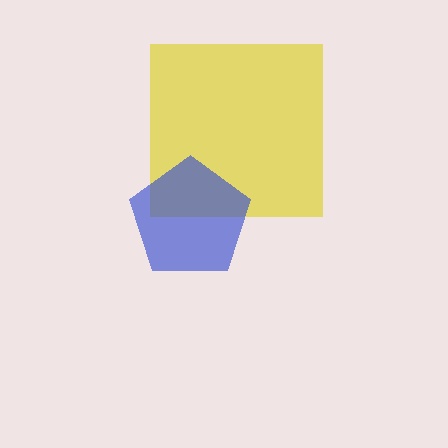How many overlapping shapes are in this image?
There are 2 overlapping shapes in the image.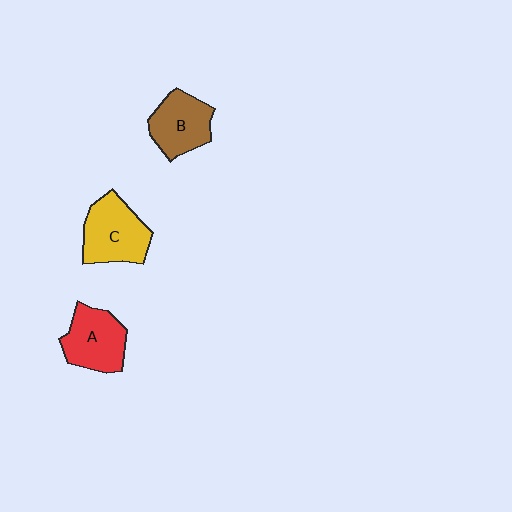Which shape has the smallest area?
Shape B (brown).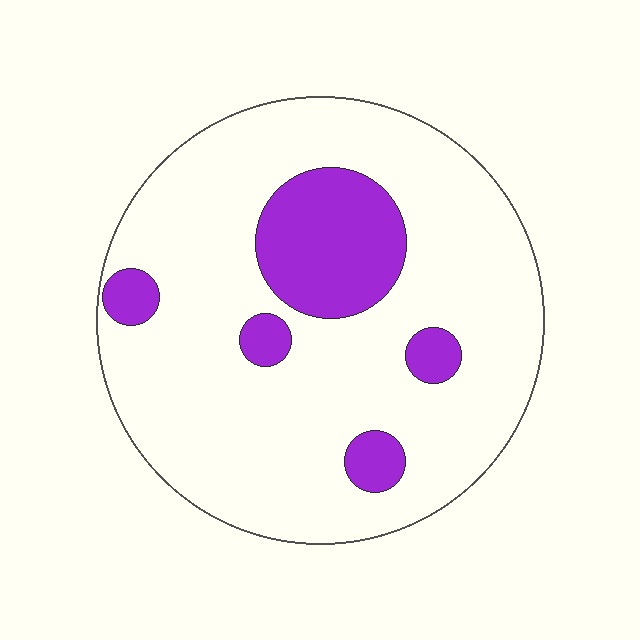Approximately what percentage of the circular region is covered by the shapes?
Approximately 20%.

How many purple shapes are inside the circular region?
5.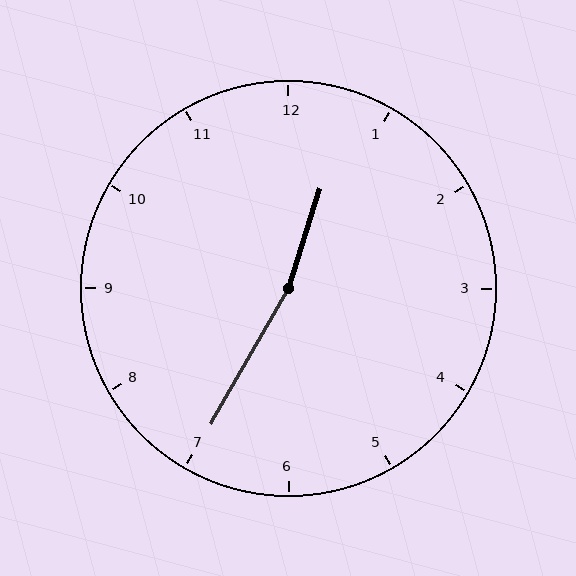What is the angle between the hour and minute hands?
Approximately 168 degrees.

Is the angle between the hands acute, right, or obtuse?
It is obtuse.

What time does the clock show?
12:35.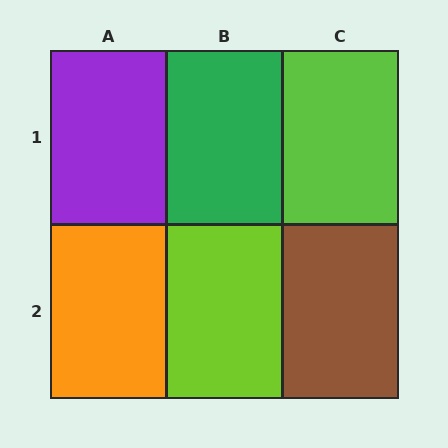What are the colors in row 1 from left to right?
Purple, green, lime.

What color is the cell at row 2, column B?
Lime.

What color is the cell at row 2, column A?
Orange.